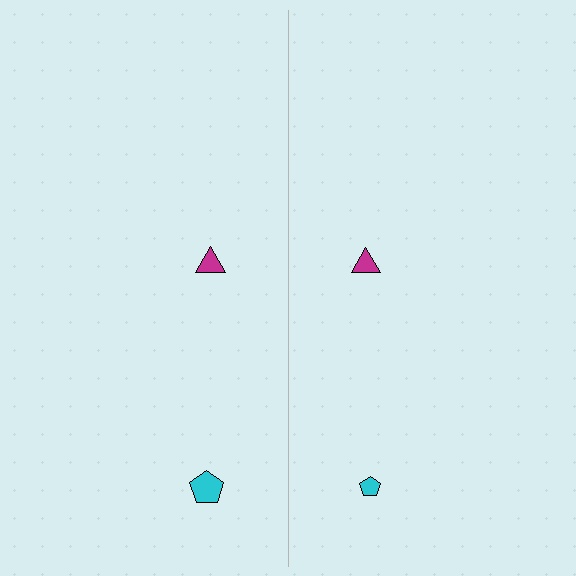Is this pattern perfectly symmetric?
No, the pattern is not perfectly symmetric. The cyan pentagon on the right side has a different size than its mirror counterpart.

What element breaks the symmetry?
The cyan pentagon on the right side has a different size than its mirror counterpart.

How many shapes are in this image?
There are 4 shapes in this image.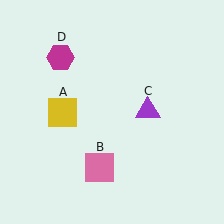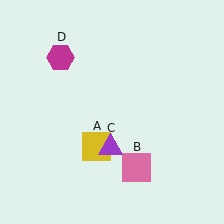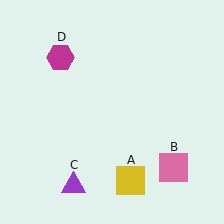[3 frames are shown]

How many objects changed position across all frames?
3 objects changed position: yellow square (object A), pink square (object B), purple triangle (object C).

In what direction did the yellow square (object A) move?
The yellow square (object A) moved down and to the right.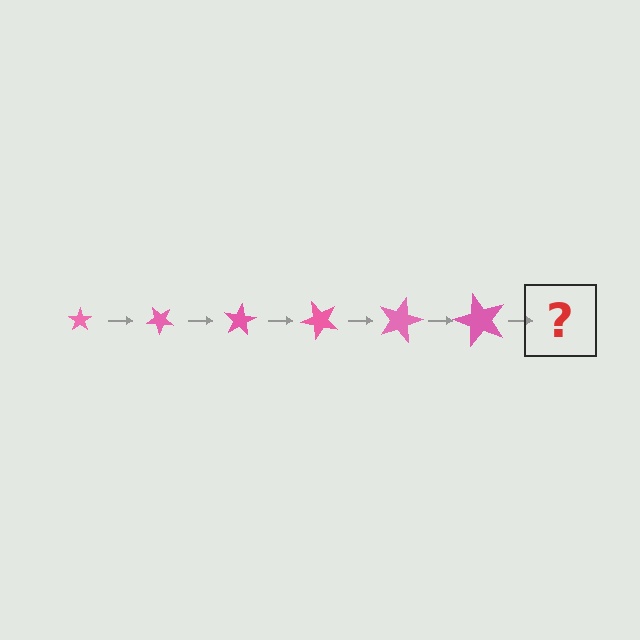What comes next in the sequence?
The next element should be a star, larger than the previous one and rotated 240 degrees from the start.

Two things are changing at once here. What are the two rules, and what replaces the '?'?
The two rules are that the star grows larger each step and it rotates 40 degrees each step. The '?' should be a star, larger than the previous one and rotated 240 degrees from the start.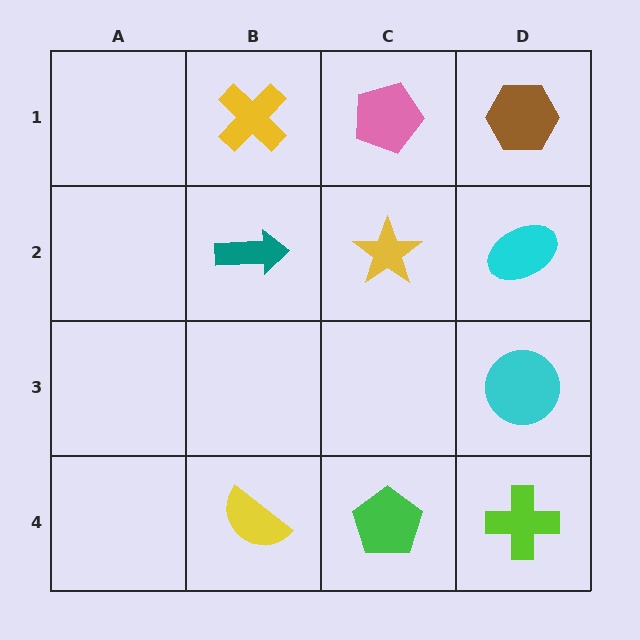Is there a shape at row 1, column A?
No, that cell is empty.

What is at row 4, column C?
A green pentagon.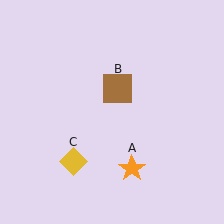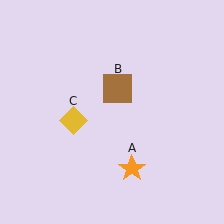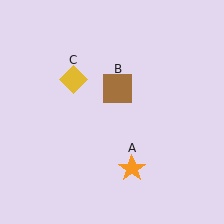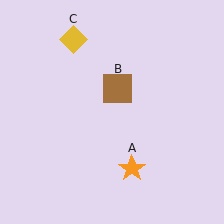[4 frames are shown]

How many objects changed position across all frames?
1 object changed position: yellow diamond (object C).